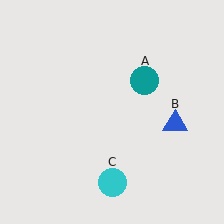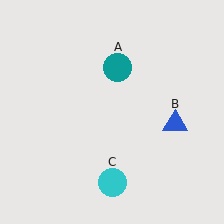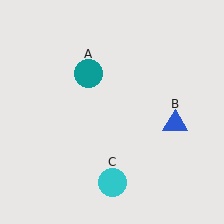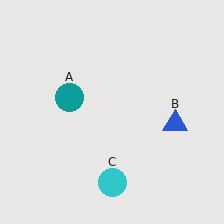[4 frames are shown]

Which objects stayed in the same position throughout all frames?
Blue triangle (object B) and cyan circle (object C) remained stationary.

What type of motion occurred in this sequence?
The teal circle (object A) rotated counterclockwise around the center of the scene.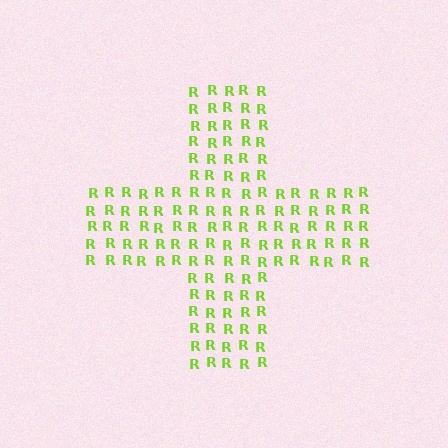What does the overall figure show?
The overall figure shows a cross.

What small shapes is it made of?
It is made of small letter R's.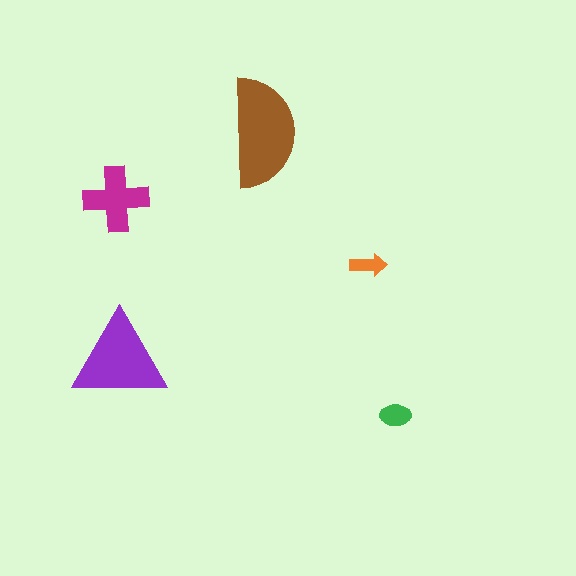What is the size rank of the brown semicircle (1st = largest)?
1st.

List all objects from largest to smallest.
The brown semicircle, the purple triangle, the magenta cross, the green ellipse, the orange arrow.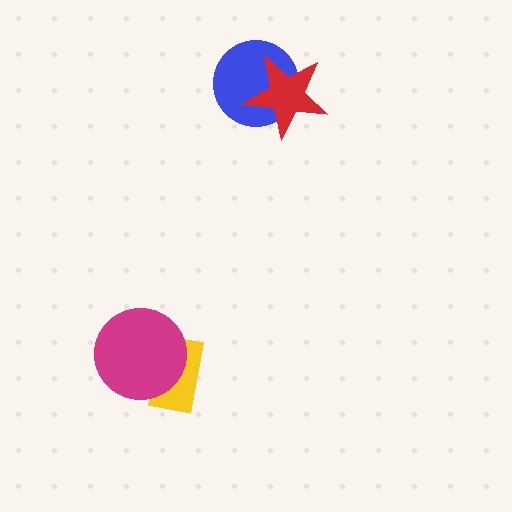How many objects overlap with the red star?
1 object overlaps with the red star.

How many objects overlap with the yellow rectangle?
1 object overlaps with the yellow rectangle.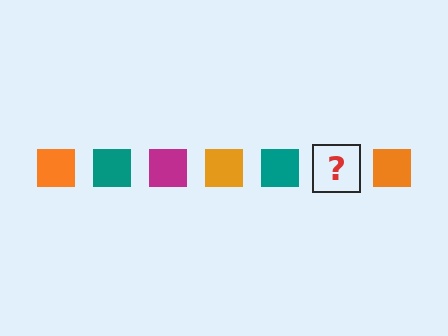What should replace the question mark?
The question mark should be replaced with a magenta square.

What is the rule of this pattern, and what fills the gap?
The rule is that the pattern cycles through orange, teal, magenta squares. The gap should be filled with a magenta square.